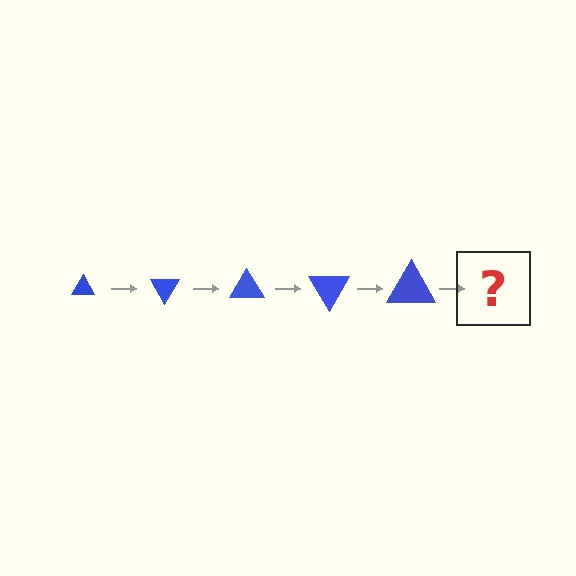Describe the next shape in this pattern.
It should be a triangle, larger than the previous one and rotated 300 degrees from the start.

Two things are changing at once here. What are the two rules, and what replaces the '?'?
The two rules are that the triangle grows larger each step and it rotates 60 degrees each step. The '?' should be a triangle, larger than the previous one and rotated 300 degrees from the start.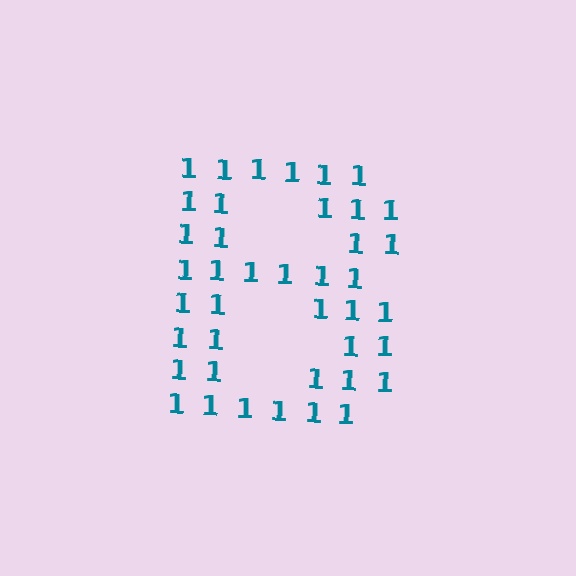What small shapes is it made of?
It is made of small digit 1's.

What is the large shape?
The large shape is the letter B.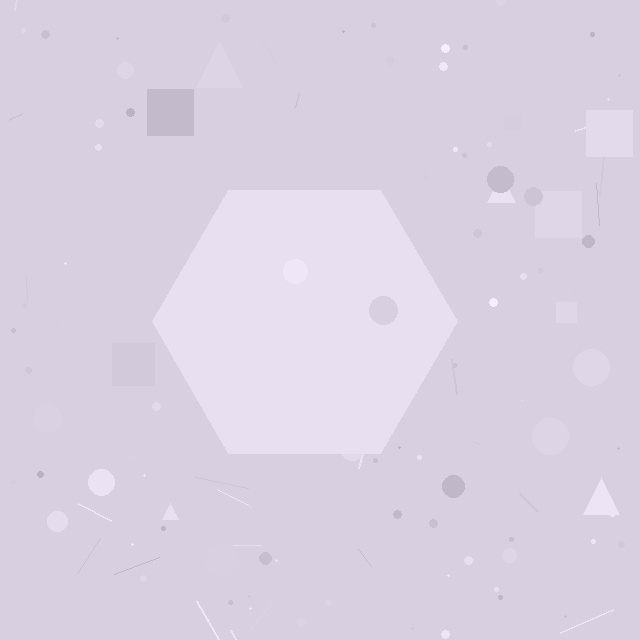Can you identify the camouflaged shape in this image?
The camouflaged shape is a hexagon.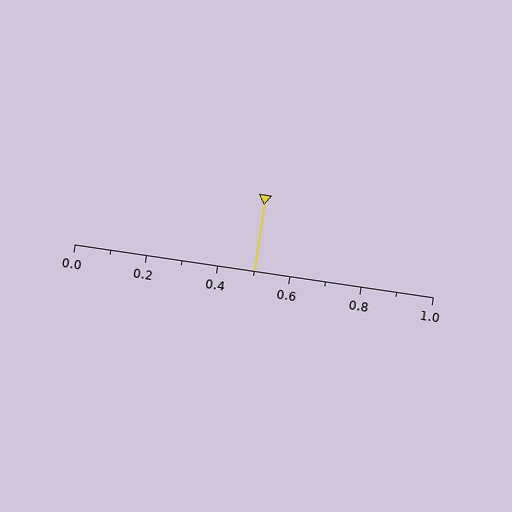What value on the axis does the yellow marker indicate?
The marker indicates approximately 0.5.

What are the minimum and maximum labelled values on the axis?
The axis runs from 0.0 to 1.0.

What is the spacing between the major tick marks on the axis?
The major ticks are spaced 0.2 apart.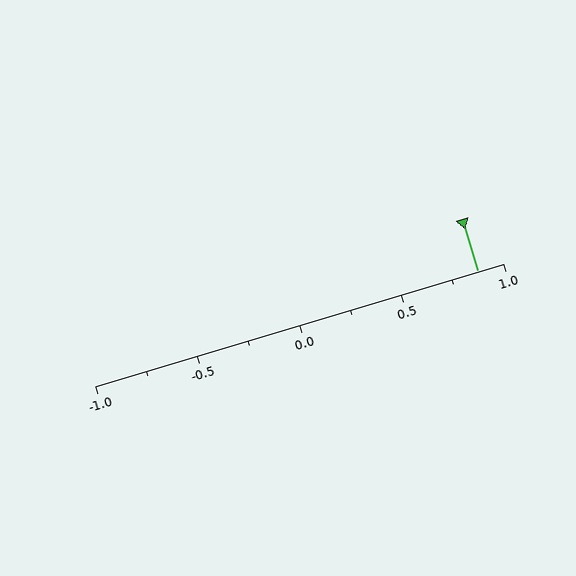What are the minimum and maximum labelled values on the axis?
The axis runs from -1.0 to 1.0.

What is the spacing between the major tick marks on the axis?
The major ticks are spaced 0.5 apart.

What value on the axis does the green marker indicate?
The marker indicates approximately 0.88.